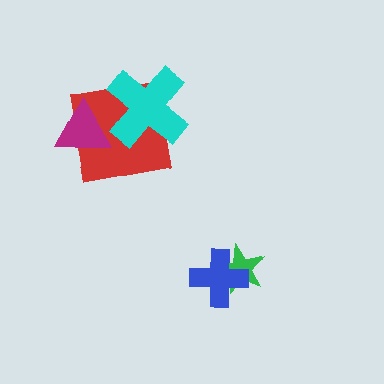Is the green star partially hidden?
Yes, it is partially covered by another shape.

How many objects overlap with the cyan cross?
1 object overlaps with the cyan cross.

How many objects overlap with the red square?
2 objects overlap with the red square.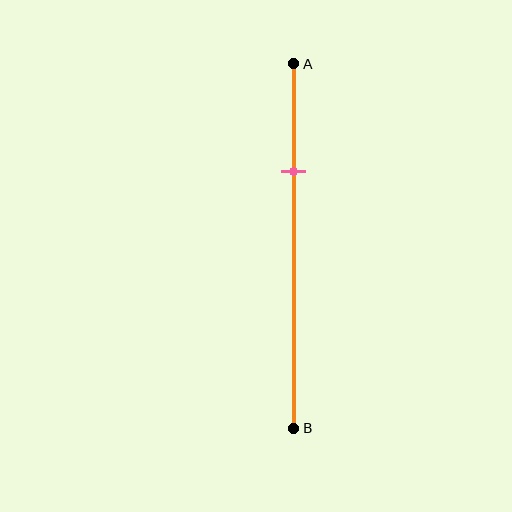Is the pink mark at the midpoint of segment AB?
No, the mark is at about 30% from A, not at the 50% midpoint.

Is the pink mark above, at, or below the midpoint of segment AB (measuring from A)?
The pink mark is above the midpoint of segment AB.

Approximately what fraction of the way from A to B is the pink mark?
The pink mark is approximately 30% of the way from A to B.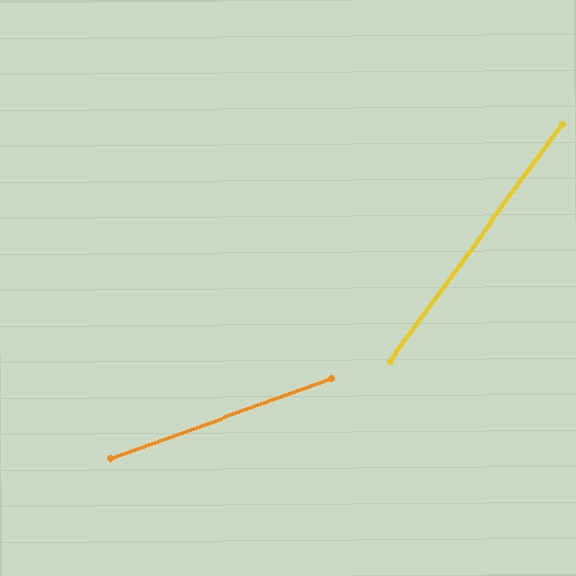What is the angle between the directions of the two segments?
Approximately 34 degrees.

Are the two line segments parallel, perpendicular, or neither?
Neither parallel nor perpendicular — they differ by about 34°.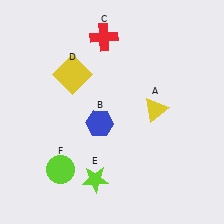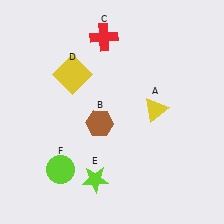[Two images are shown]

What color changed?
The hexagon (B) changed from blue in Image 1 to brown in Image 2.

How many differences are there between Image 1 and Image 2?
There is 1 difference between the two images.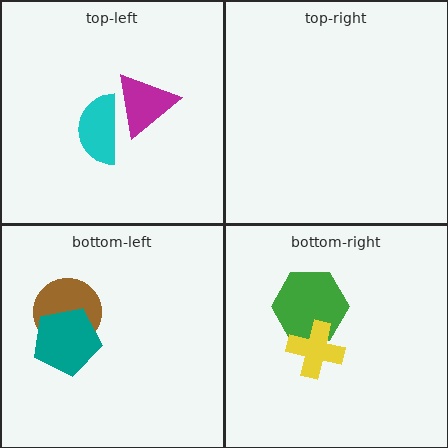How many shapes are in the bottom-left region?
2.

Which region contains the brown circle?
The bottom-left region.